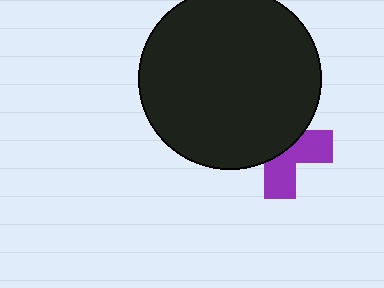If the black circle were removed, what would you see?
You would see the complete purple cross.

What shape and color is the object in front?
The object in front is a black circle.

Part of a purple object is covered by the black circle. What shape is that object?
It is a cross.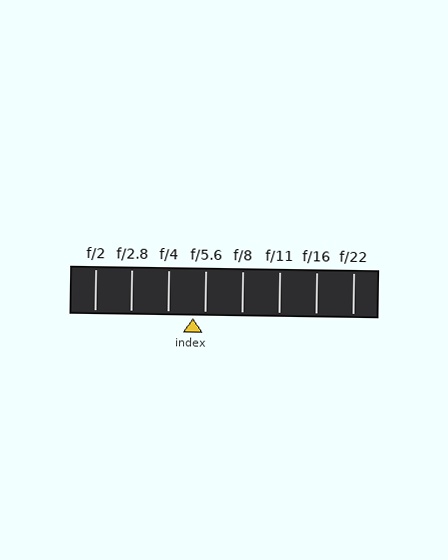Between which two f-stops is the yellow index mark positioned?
The index mark is between f/4 and f/5.6.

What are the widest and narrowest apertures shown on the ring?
The widest aperture shown is f/2 and the narrowest is f/22.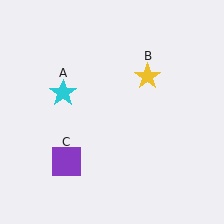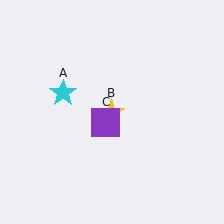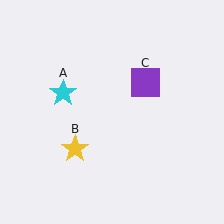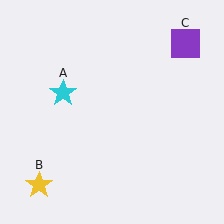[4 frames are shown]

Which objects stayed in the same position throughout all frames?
Cyan star (object A) remained stationary.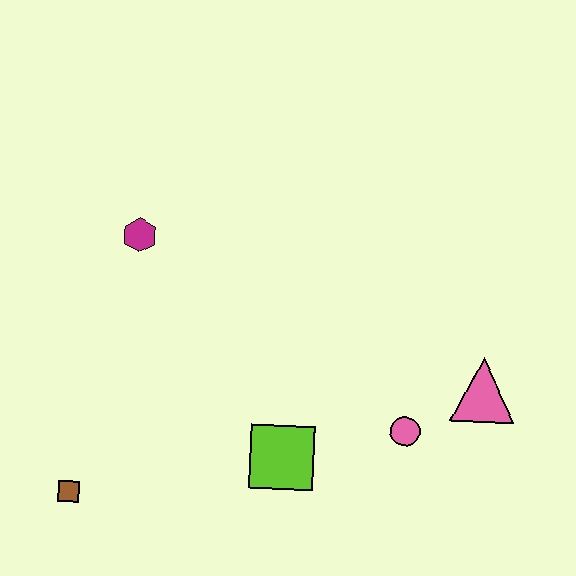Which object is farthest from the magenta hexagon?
The pink triangle is farthest from the magenta hexagon.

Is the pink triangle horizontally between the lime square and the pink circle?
No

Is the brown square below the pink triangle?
Yes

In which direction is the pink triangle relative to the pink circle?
The pink triangle is to the right of the pink circle.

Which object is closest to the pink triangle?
The pink circle is closest to the pink triangle.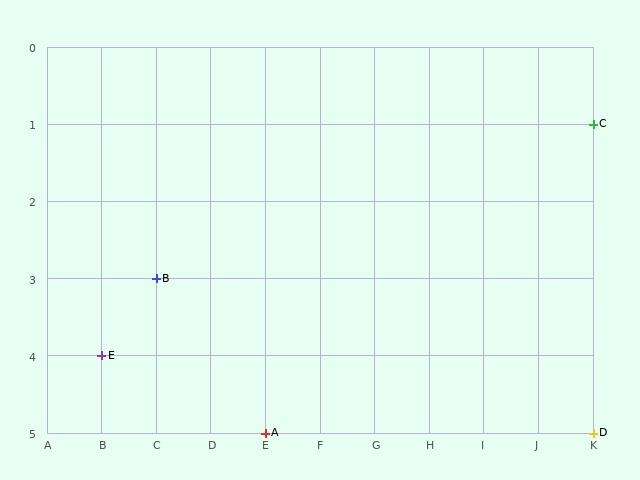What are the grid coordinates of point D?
Point D is at grid coordinates (K, 5).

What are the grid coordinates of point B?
Point B is at grid coordinates (C, 3).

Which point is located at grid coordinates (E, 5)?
Point A is at (E, 5).